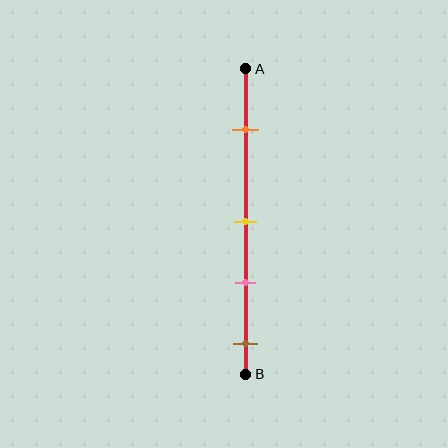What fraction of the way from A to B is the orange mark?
The orange mark is approximately 20% (0.2) of the way from A to B.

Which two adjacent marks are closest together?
The yellow and pink marks are the closest adjacent pair.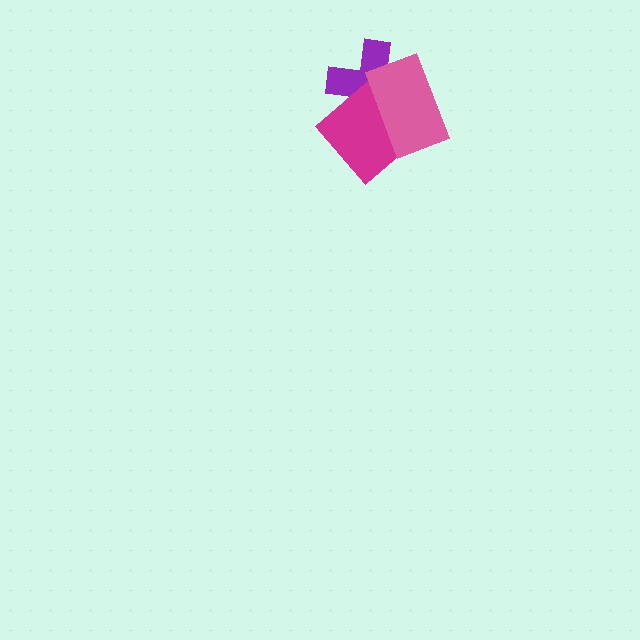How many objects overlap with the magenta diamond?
2 objects overlap with the magenta diamond.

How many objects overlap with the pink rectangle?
2 objects overlap with the pink rectangle.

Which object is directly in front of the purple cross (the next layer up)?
The magenta diamond is directly in front of the purple cross.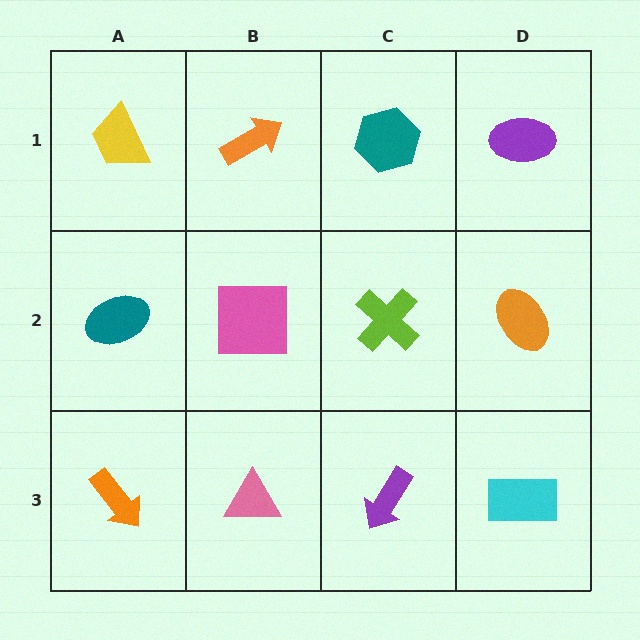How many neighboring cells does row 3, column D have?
2.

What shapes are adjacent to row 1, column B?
A pink square (row 2, column B), a yellow trapezoid (row 1, column A), a teal hexagon (row 1, column C).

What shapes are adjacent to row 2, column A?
A yellow trapezoid (row 1, column A), an orange arrow (row 3, column A), a pink square (row 2, column B).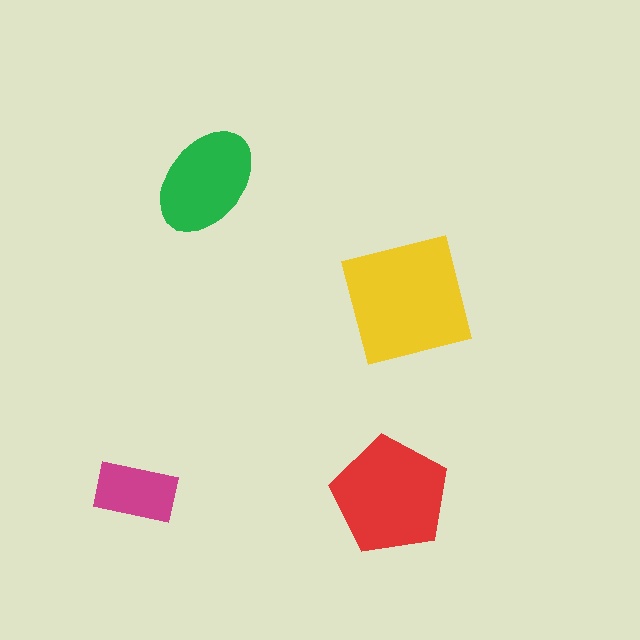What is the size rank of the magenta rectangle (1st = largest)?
4th.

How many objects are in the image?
There are 4 objects in the image.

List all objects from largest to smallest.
The yellow square, the red pentagon, the green ellipse, the magenta rectangle.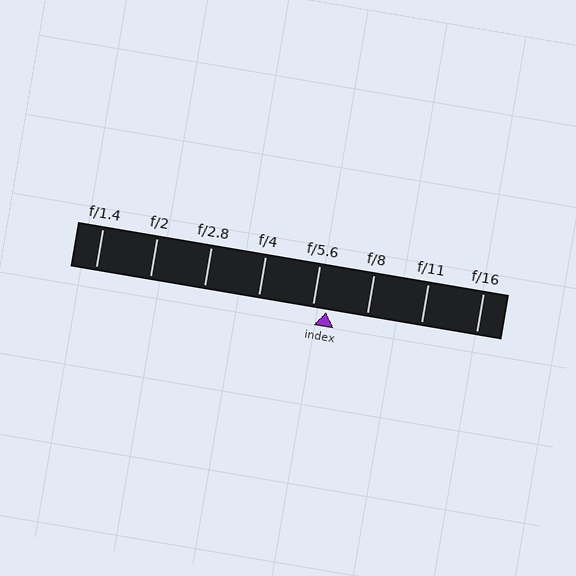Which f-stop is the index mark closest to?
The index mark is closest to f/5.6.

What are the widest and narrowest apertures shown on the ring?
The widest aperture shown is f/1.4 and the narrowest is f/16.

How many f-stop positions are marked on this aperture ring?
There are 8 f-stop positions marked.